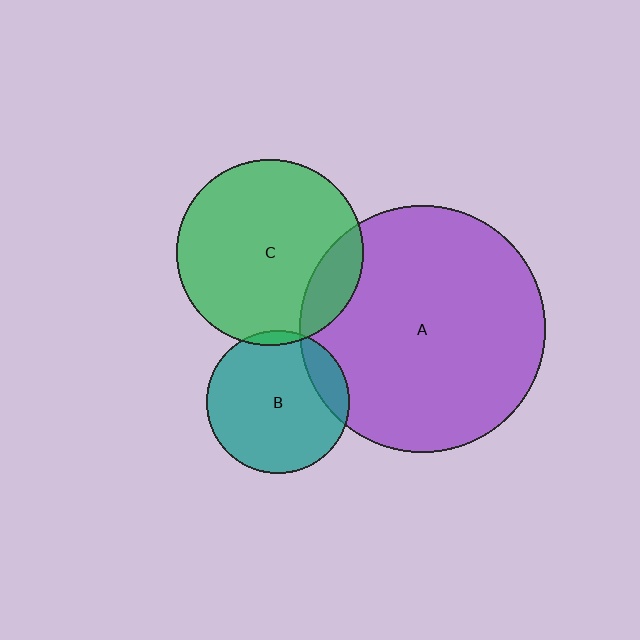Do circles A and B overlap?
Yes.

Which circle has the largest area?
Circle A (purple).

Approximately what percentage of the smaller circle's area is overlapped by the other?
Approximately 15%.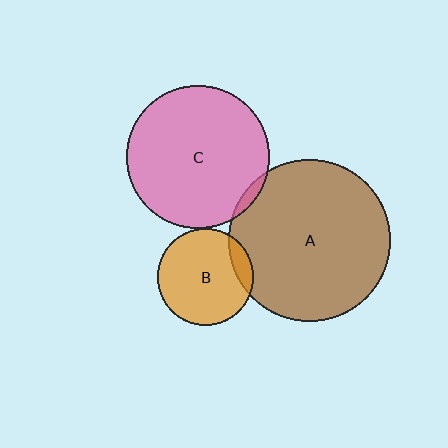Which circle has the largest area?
Circle A (brown).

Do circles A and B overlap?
Yes.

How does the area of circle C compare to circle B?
Approximately 2.2 times.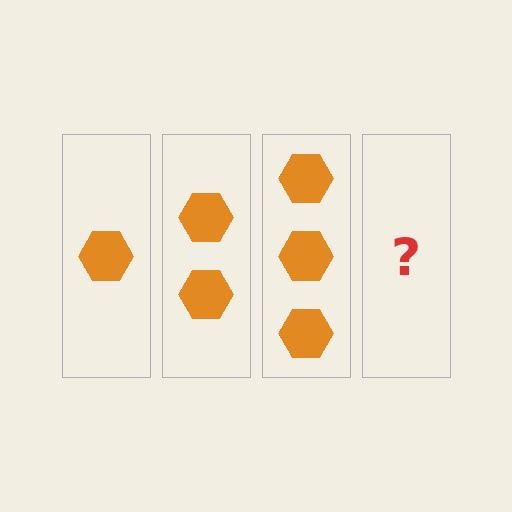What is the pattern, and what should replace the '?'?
The pattern is that each step adds one more hexagon. The '?' should be 4 hexagons.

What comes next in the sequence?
The next element should be 4 hexagons.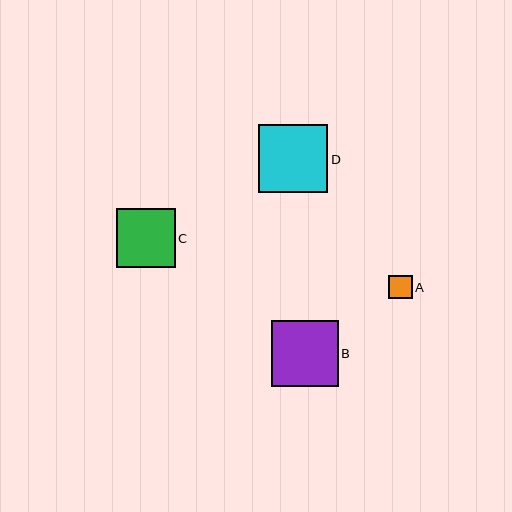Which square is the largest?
Square D is the largest with a size of approximately 69 pixels.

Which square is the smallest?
Square A is the smallest with a size of approximately 24 pixels.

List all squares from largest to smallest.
From largest to smallest: D, B, C, A.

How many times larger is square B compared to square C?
Square B is approximately 1.1 times the size of square C.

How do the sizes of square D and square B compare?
Square D and square B are approximately the same size.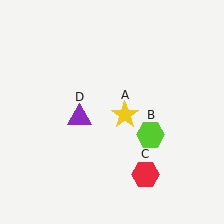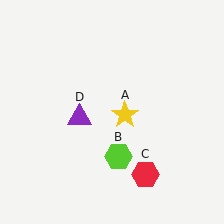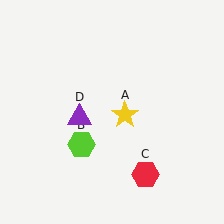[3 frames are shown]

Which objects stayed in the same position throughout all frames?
Yellow star (object A) and red hexagon (object C) and purple triangle (object D) remained stationary.